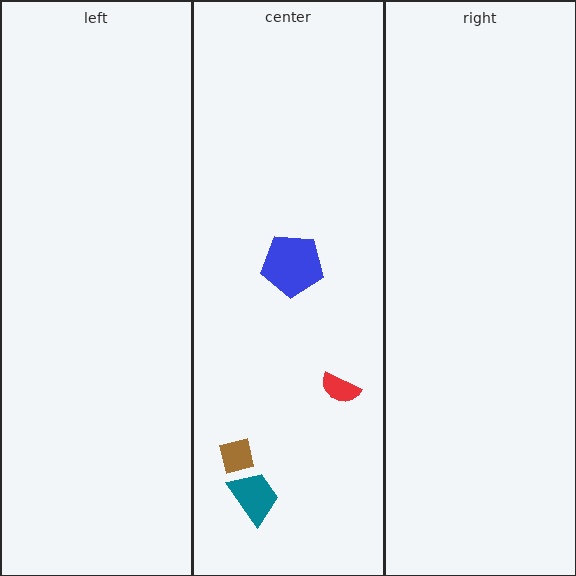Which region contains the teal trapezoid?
The center region.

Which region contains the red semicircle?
The center region.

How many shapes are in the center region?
4.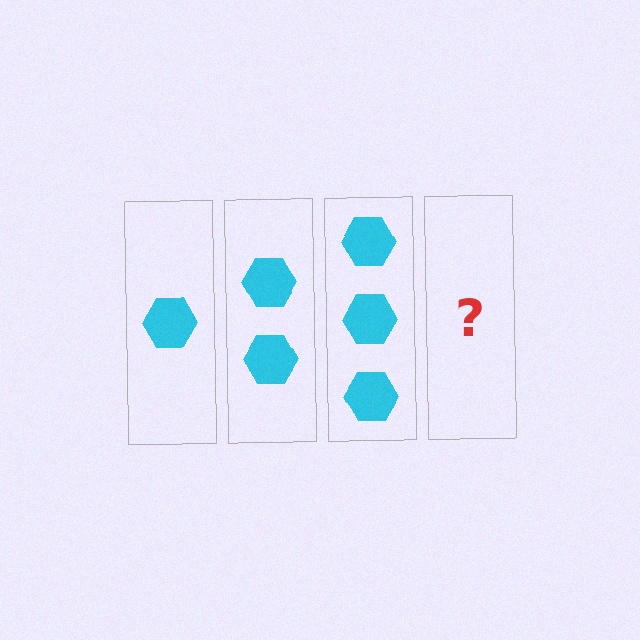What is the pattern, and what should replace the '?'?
The pattern is that each step adds one more hexagon. The '?' should be 4 hexagons.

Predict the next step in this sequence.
The next step is 4 hexagons.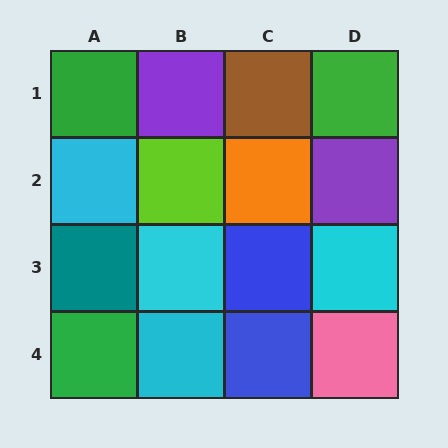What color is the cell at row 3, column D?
Cyan.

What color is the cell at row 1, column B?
Purple.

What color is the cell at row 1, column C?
Brown.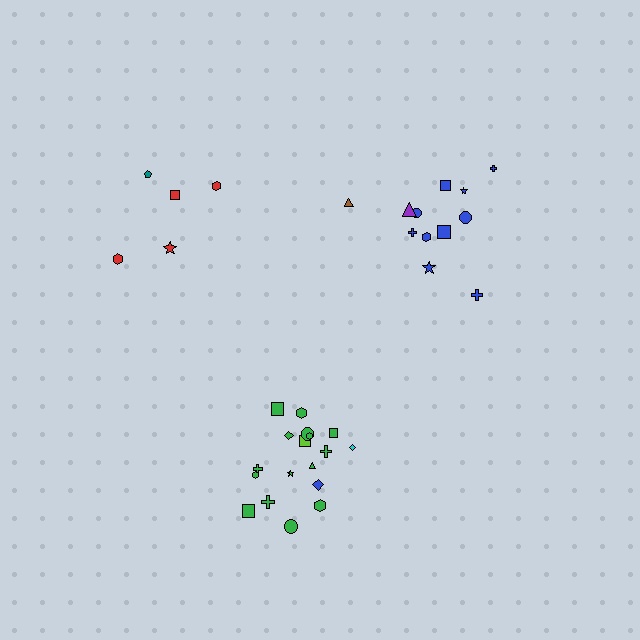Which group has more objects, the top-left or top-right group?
The top-right group.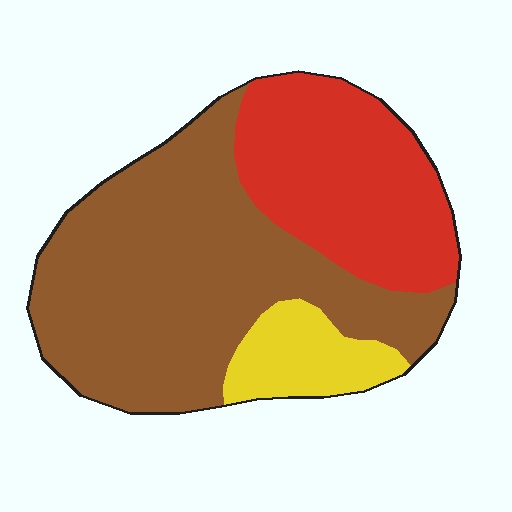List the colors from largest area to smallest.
From largest to smallest: brown, red, yellow.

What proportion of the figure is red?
Red covers roughly 30% of the figure.